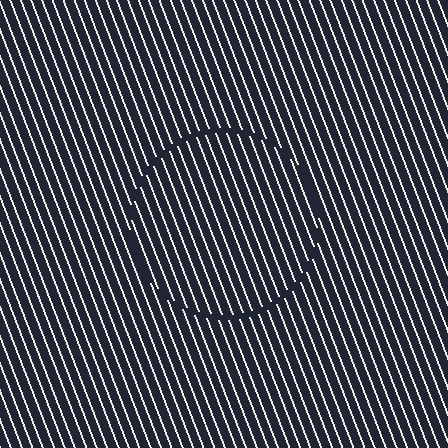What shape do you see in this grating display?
An illusory circle. The interior of the shape contains the same grating, shifted by half a period — the contour is defined by the phase discontinuity where line-ends from the inner and outer gratings abut.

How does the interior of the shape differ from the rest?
The interior of the shape contains the same grating, shifted by half a period — the contour is defined by the phase discontinuity where line-ends from the inner and outer gratings abut.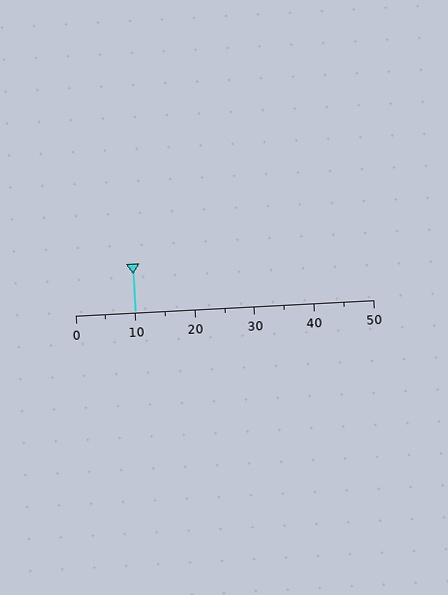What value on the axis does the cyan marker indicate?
The marker indicates approximately 10.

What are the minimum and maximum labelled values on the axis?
The axis runs from 0 to 50.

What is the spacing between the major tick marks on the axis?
The major ticks are spaced 10 apart.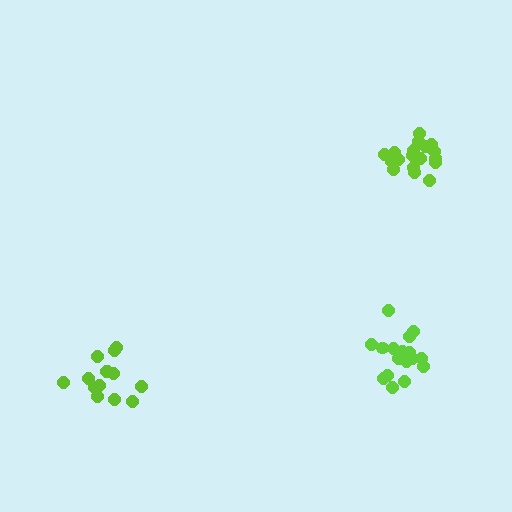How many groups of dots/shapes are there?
There are 3 groups.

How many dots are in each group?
Group 1: 17 dots, Group 2: 18 dots, Group 3: 14 dots (49 total).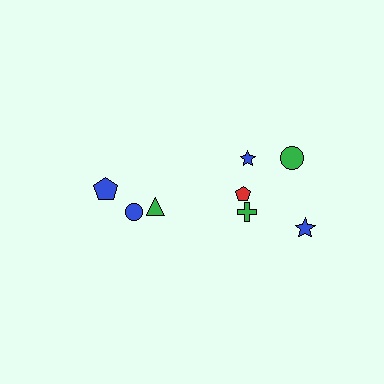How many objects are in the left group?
There are 3 objects.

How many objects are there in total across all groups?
There are 8 objects.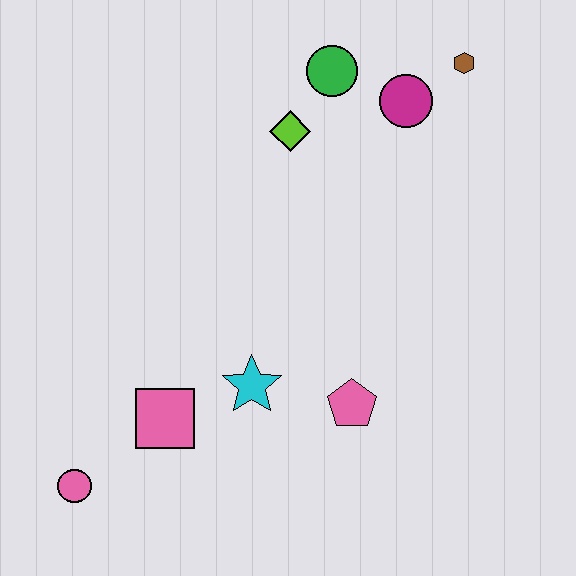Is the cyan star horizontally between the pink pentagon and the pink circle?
Yes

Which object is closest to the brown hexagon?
The magenta circle is closest to the brown hexagon.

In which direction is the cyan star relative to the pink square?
The cyan star is to the right of the pink square.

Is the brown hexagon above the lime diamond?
Yes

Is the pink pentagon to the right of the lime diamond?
Yes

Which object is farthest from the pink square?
The brown hexagon is farthest from the pink square.